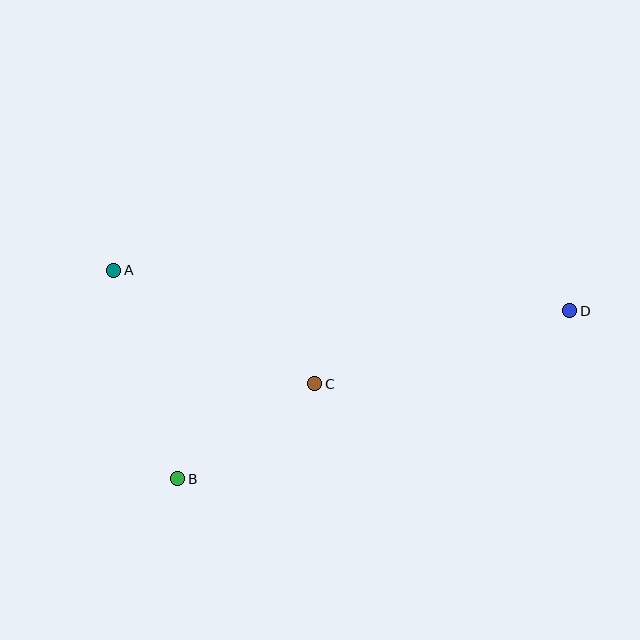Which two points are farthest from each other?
Points A and D are farthest from each other.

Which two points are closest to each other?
Points B and C are closest to each other.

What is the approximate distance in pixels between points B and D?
The distance between B and D is approximately 427 pixels.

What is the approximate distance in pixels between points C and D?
The distance between C and D is approximately 266 pixels.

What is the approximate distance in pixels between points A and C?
The distance between A and C is approximately 231 pixels.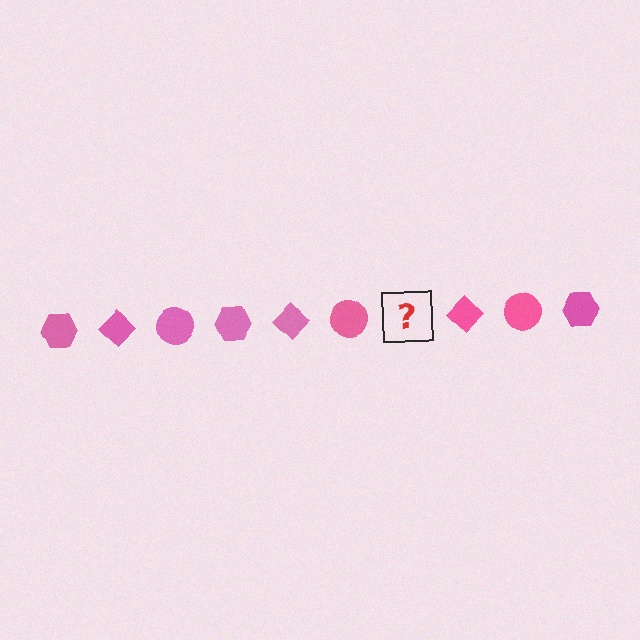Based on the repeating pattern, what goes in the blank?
The blank should be a pink hexagon.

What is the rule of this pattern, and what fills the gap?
The rule is that the pattern cycles through hexagon, diamond, circle shapes in pink. The gap should be filled with a pink hexagon.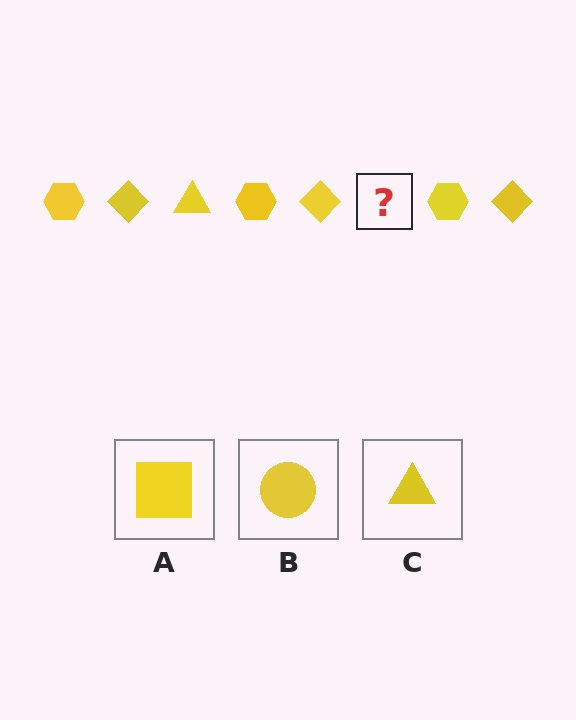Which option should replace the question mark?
Option C.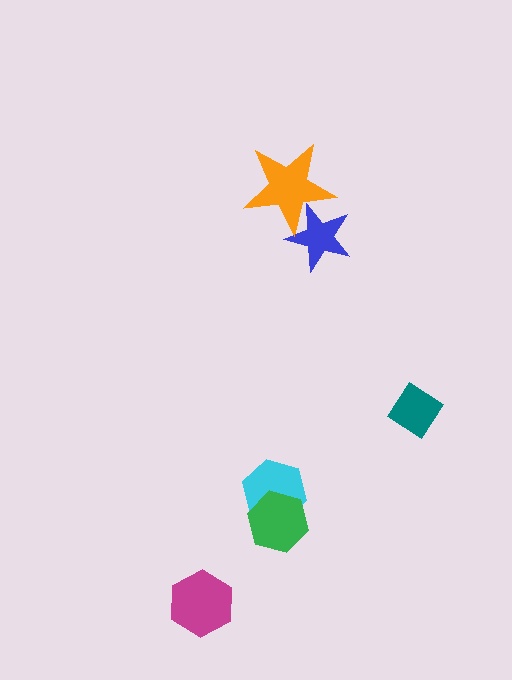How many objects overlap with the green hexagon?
1 object overlaps with the green hexagon.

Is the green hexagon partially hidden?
No, no other shape covers it.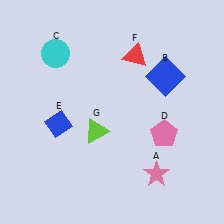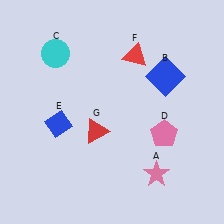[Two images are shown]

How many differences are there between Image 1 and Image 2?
There is 1 difference between the two images.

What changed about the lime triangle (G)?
In Image 1, G is lime. In Image 2, it changed to red.